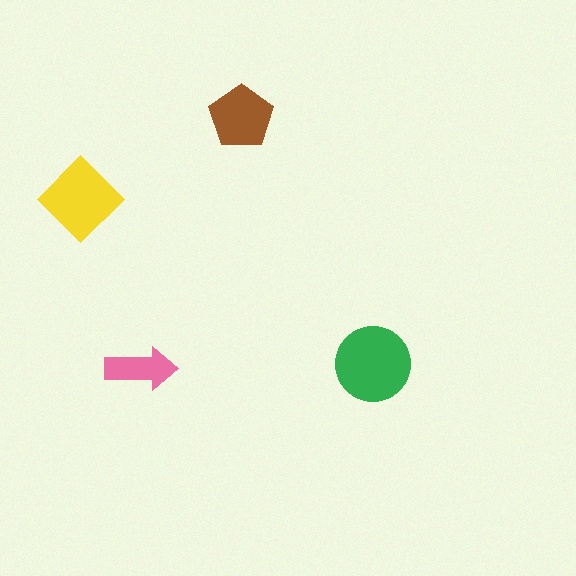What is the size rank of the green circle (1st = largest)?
1st.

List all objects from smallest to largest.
The pink arrow, the brown pentagon, the yellow diamond, the green circle.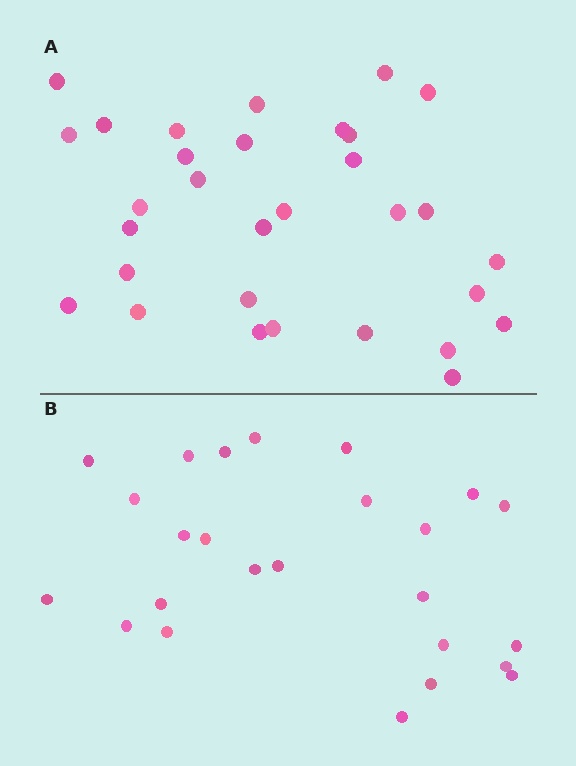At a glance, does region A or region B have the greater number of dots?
Region A (the top region) has more dots.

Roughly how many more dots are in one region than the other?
Region A has about 6 more dots than region B.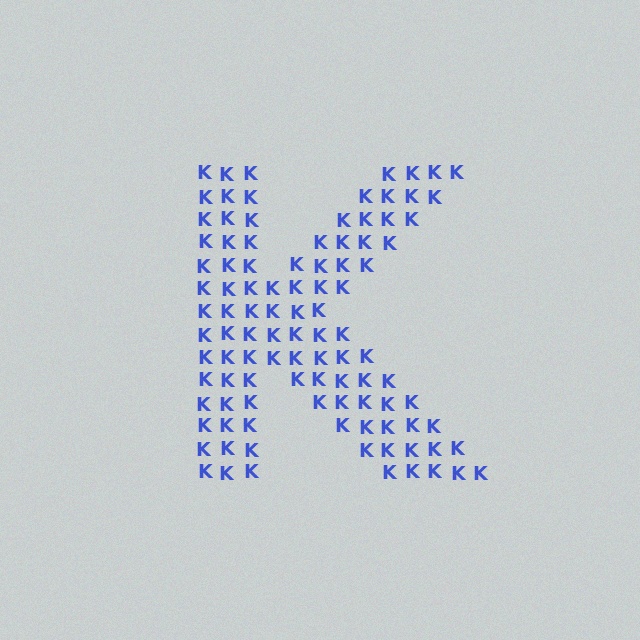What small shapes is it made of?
It is made of small letter K's.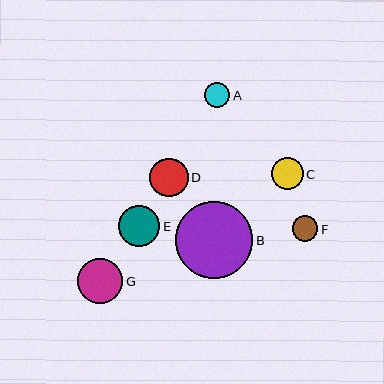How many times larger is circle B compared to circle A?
Circle B is approximately 3.1 times the size of circle A.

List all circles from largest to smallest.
From largest to smallest: B, G, E, D, C, F, A.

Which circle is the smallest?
Circle A is the smallest with a size of approximately 25 pixels.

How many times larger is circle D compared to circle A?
Circle D is approximately 1.5 times the size of circle A.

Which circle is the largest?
Circle B is the largest with a size of approximately 77 pixels.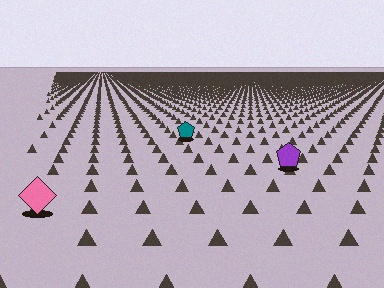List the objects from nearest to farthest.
From nearest to farthest: the pink diamond, the purple pentagon, the teal pentagon.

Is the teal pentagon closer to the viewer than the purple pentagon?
No. The purple pentagon is closer — you can tell from the texture gradient: the ground texture is coarser near it.